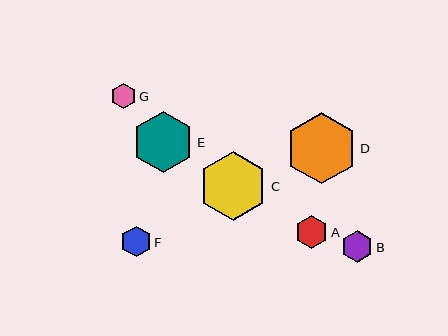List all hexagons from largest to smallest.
From largest to smallest: D, C, E, A, B, F, G.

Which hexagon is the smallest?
Hexagon G is the smallest with a size of approximately 25 pixels.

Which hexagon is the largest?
Hexagon D is the largest with a size of approximately 71 pixels.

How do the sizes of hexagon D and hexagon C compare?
Hexagon D and hexagon C are approximately the same size.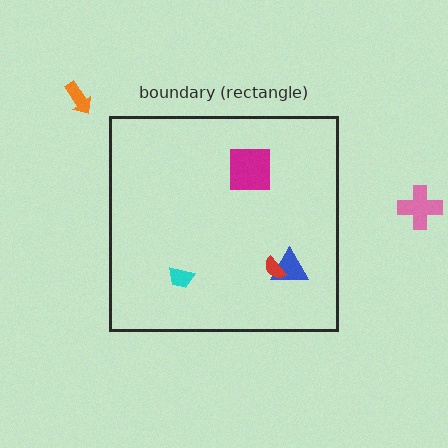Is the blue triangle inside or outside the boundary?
Inside.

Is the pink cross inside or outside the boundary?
Outside.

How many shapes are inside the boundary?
4 inside, 2 outside.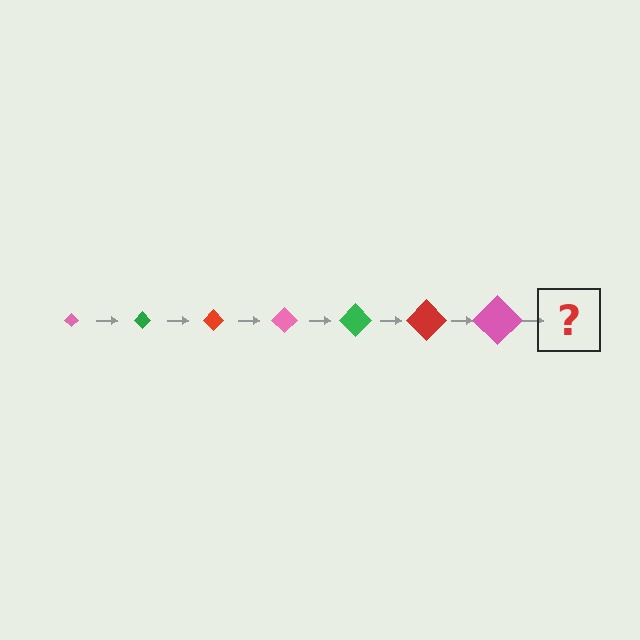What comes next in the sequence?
The next element should be a green diamond, larger than the previous one.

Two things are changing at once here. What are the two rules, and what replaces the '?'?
The two rules are that the diamond grows larger each step and the color cycles through pink, green, and red. The '?' should be a green diamond, larger than the previous one.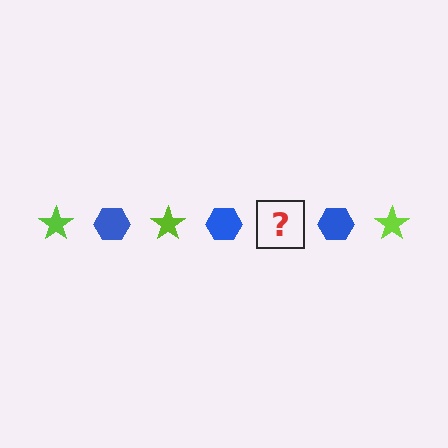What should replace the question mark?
The question mark should be replaced with a lime star.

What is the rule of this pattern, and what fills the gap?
The rule is that the pattern alternates between lime star and blue hexagon. The gap should be filled with a lime star.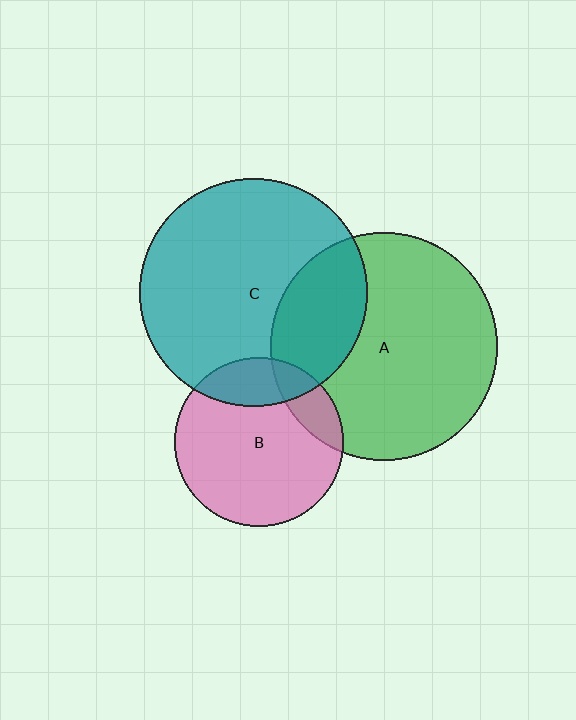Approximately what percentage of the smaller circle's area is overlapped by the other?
Approximately 15%.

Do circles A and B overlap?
Yes.